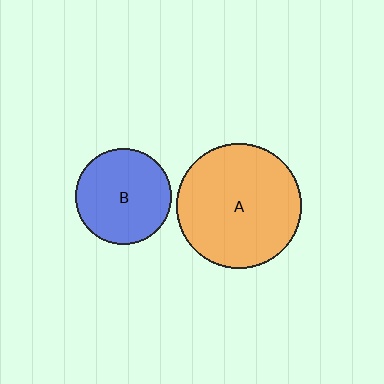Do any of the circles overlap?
No, none of the circles overlap.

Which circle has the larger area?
Circle A (orange).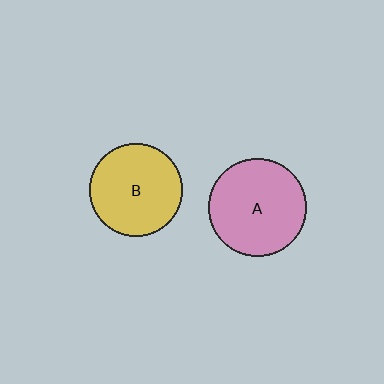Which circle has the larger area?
Circle A (pink).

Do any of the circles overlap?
No, none of the circles overlap.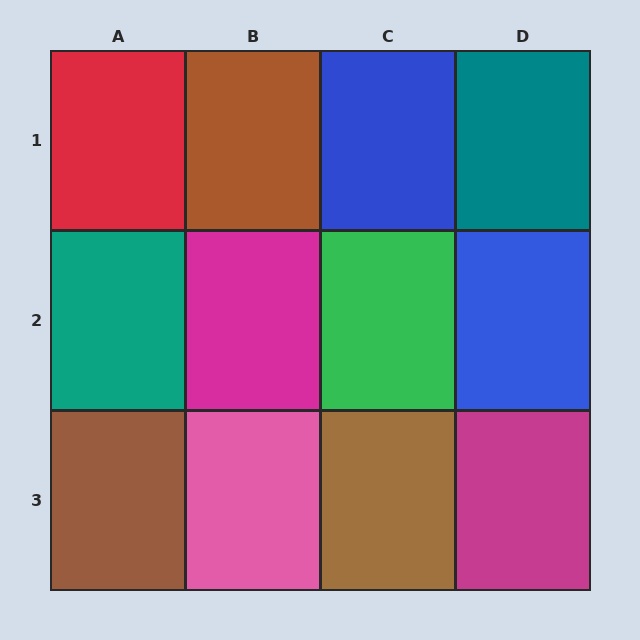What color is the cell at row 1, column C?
Blue.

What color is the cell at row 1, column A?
Red.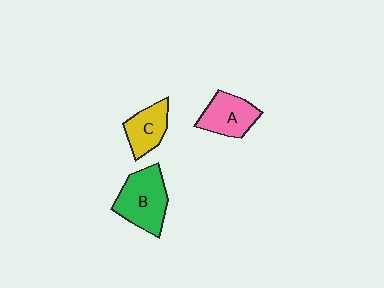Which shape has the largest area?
Shape B (green).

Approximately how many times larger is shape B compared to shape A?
Approximately 1.4 times.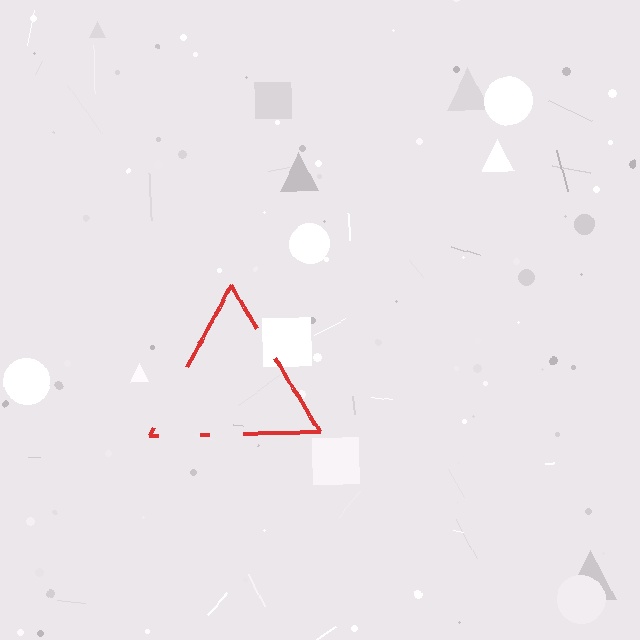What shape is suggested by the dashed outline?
The dashed outline suggests a triangle.